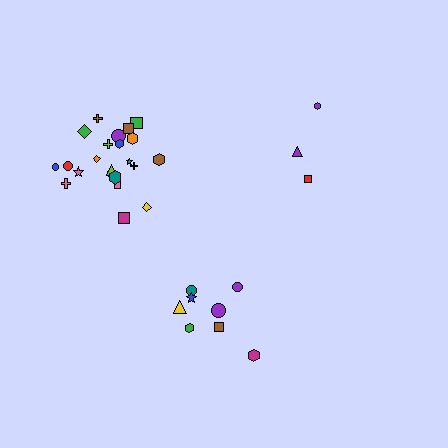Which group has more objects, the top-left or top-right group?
The top-left group.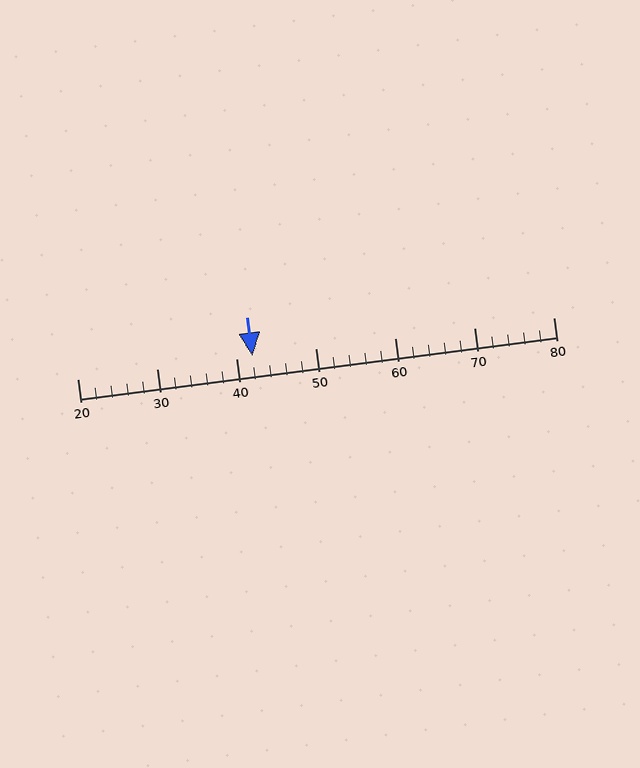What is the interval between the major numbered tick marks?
The major tick marks are spaced 10 units apart.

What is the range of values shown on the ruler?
The ruler shows values from 20 to 80.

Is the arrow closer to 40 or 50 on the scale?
The arrow is closer to 40.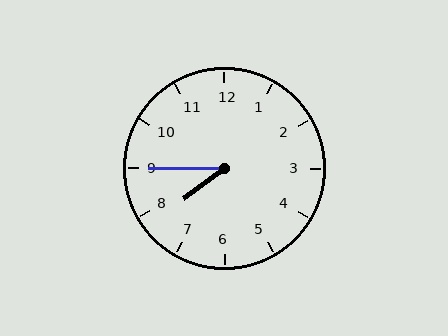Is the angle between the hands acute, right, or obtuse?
It is acute.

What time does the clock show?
7:45.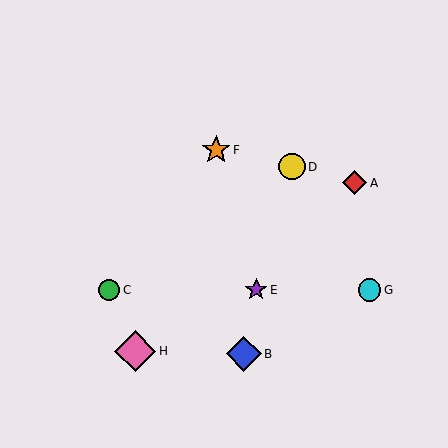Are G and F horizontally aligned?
No, G is at y≈290 and F is at y≈150.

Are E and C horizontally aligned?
Yes, both are at y≈290.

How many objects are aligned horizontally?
3 objects (C, E, G) are aligned horizontally.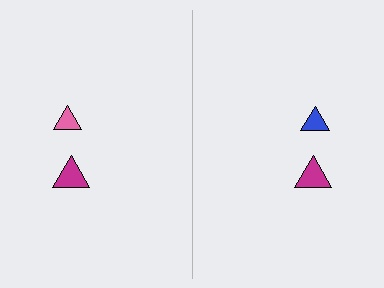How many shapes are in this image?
There are 4 shapes in this image.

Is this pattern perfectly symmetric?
No, the pattern is not perfectly symmetric. The blue triangle on the right side breaks the symmetry — its mirror counterpart is pink.